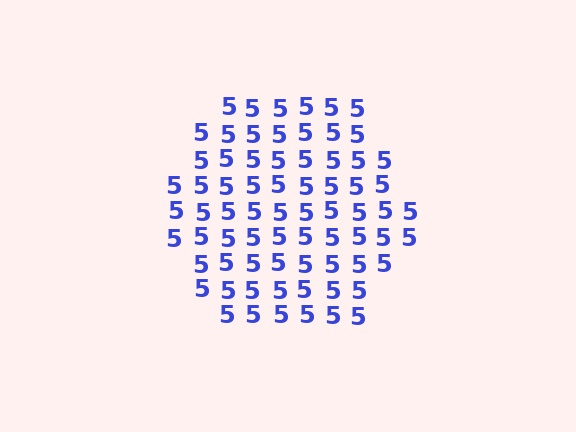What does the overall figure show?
The overall figure shows a hexagon.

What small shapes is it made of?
It is made of small digit 5's.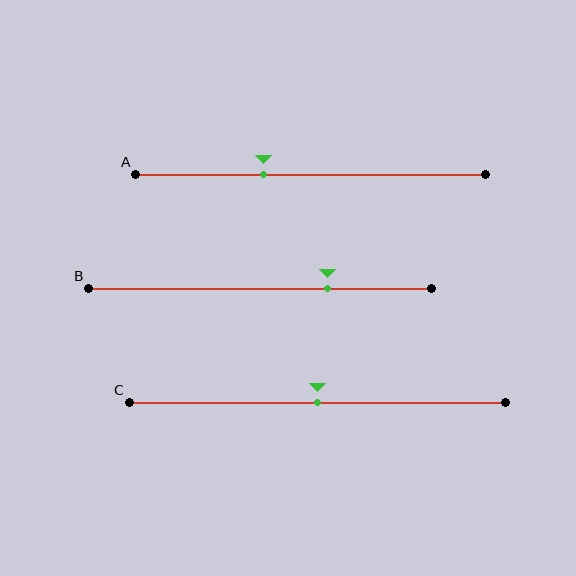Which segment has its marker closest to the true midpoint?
Segment C has its marker closest to the true midpoint.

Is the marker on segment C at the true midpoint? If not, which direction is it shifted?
Yes, the marker on segment C is at the true midpoint.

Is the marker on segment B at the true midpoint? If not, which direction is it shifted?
No, the marker on segment B is shifted to the right by about 20% of the segment length.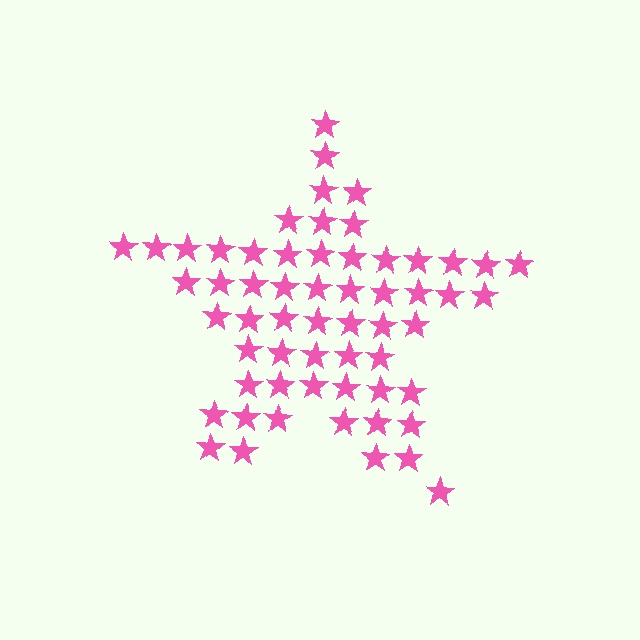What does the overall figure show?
The overall figure shows a star.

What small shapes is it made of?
It is made of small stars.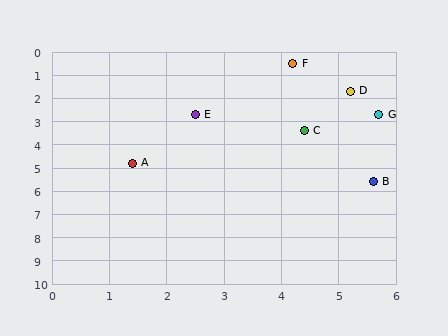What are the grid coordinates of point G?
Point G is at approximately (5.7, 2.7).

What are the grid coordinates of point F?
Point F is at approximately (4.2, 0.5).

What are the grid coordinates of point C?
Point C is at approximately (4.4, 3.4).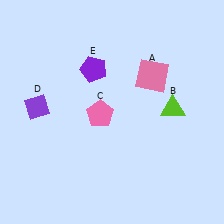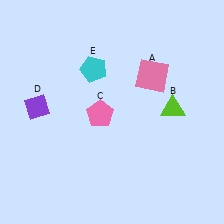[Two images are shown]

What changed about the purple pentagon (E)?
In Image 1, E is purple. In Image 2, it changed to cyan.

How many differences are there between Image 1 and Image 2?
There is 1 difference between the two images.